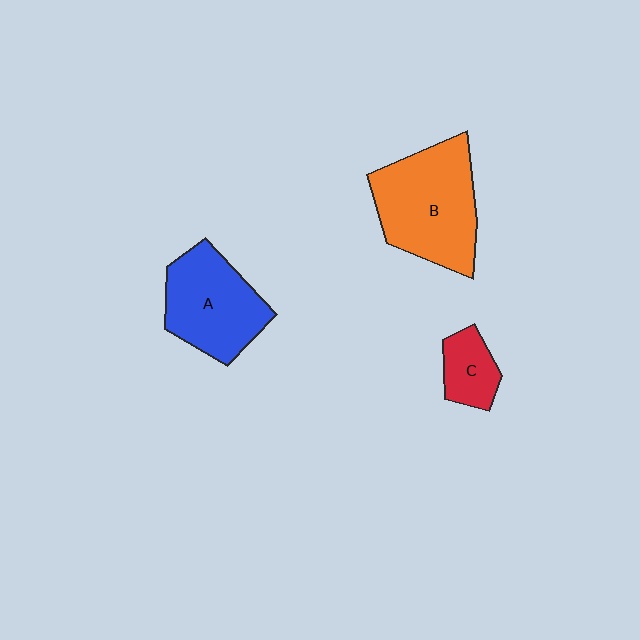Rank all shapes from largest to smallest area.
From largest to smallest: B (orange), A (blue), C (red).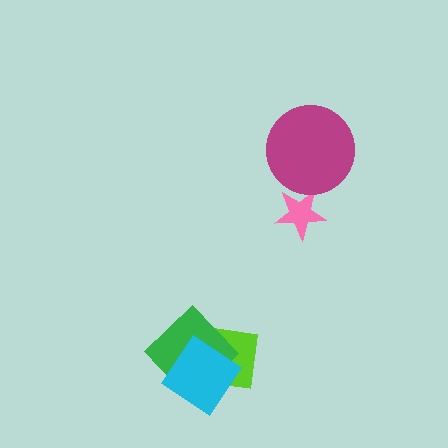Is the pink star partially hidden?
Yes, it is partially covered by another shape.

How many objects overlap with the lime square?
2 objects overlap with the lime square.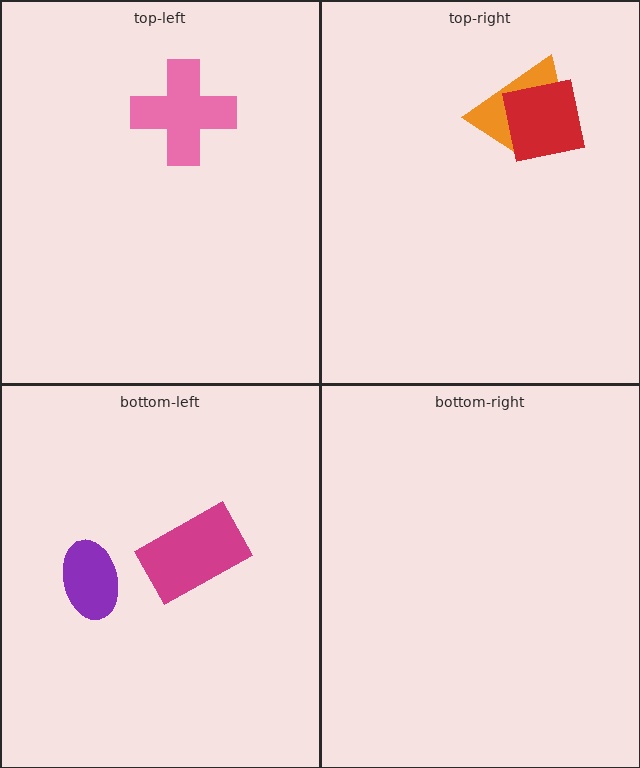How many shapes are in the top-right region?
2.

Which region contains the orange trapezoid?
The top-right region.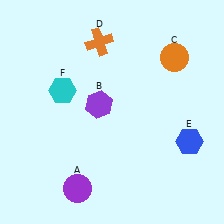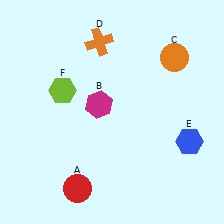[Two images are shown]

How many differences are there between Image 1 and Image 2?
There are 3 differences between the two images.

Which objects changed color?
A changed from purple to red. B changed from purple to magenta. F changed from cyan to lime.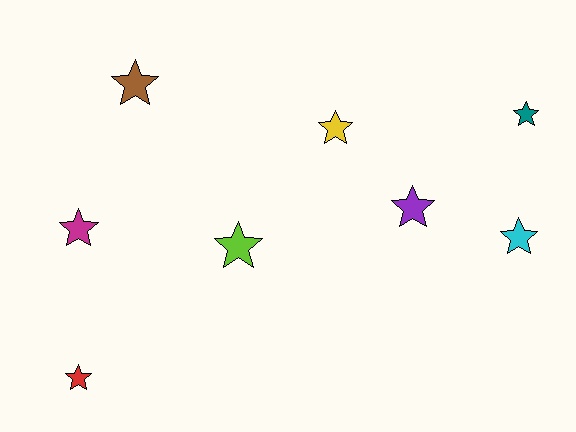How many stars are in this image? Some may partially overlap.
There are 8 stars.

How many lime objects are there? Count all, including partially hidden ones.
There is 1 lime object.